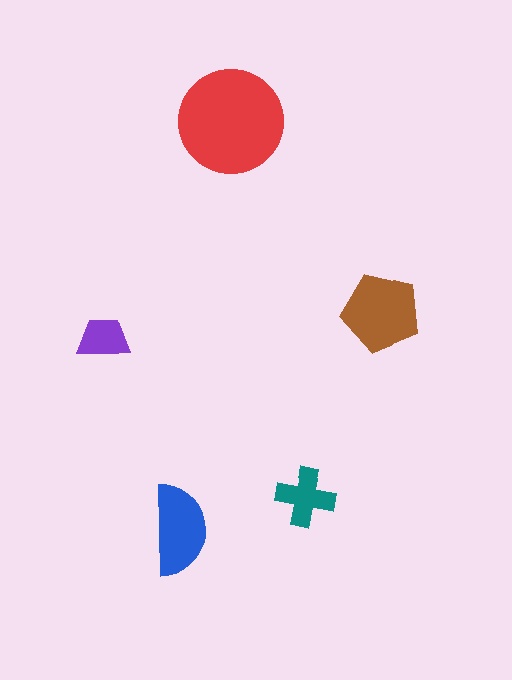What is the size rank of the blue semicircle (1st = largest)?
3rd.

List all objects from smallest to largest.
The purple trapezoid, the teal cross, the blue semicircle, the brown pentagon, the red circle.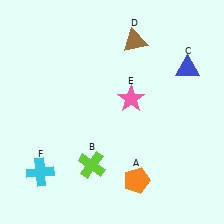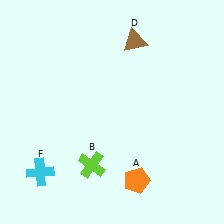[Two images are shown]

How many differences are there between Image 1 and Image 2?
There are 2 differences between the two images.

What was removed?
The blue triangle (C), the pink star (E) were removed in Image 2.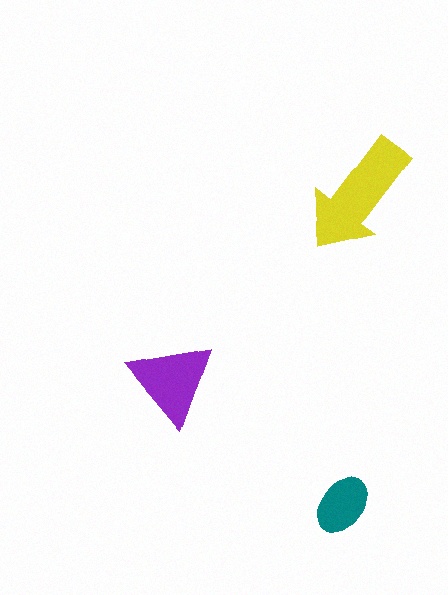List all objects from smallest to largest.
The teal ellipse, the purple triangle, the yellow arrow.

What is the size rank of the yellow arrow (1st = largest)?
1st.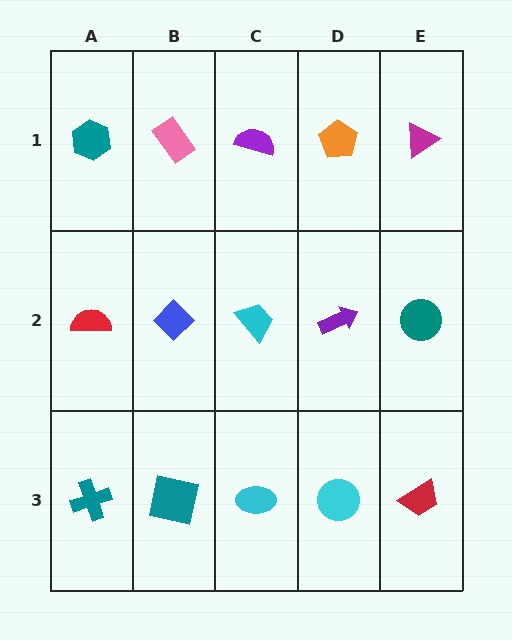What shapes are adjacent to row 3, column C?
A cyan trapezoid (row 2, column C), a teal square (row 3, column B), a cyan circle (row 3, column D).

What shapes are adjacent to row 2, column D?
An orange pentagon (row 1, column D), a cyan circle (row 3, column D), a cyan trapezoid (row 2, column C), a teal circle (row 2, column E).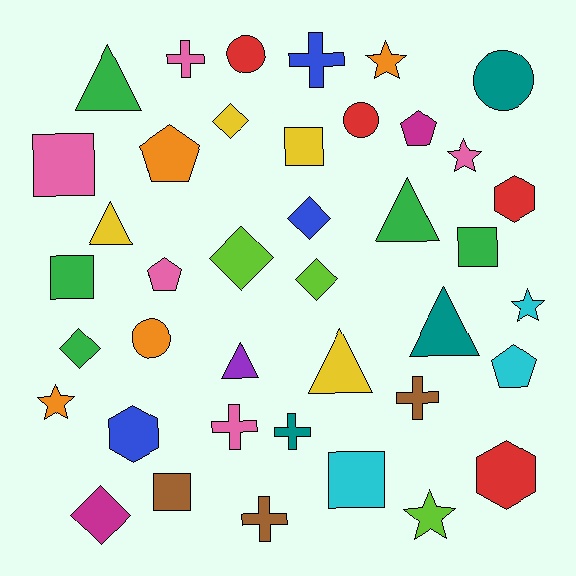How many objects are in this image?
There are 40 objects.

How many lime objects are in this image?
There are 3 lime objects.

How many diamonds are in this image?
There are 6 diamonds.